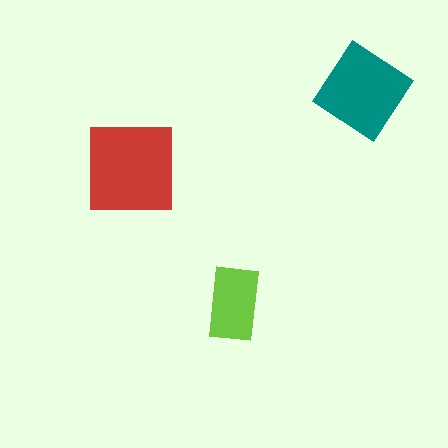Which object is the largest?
The red square.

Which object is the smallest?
The lime rectangle.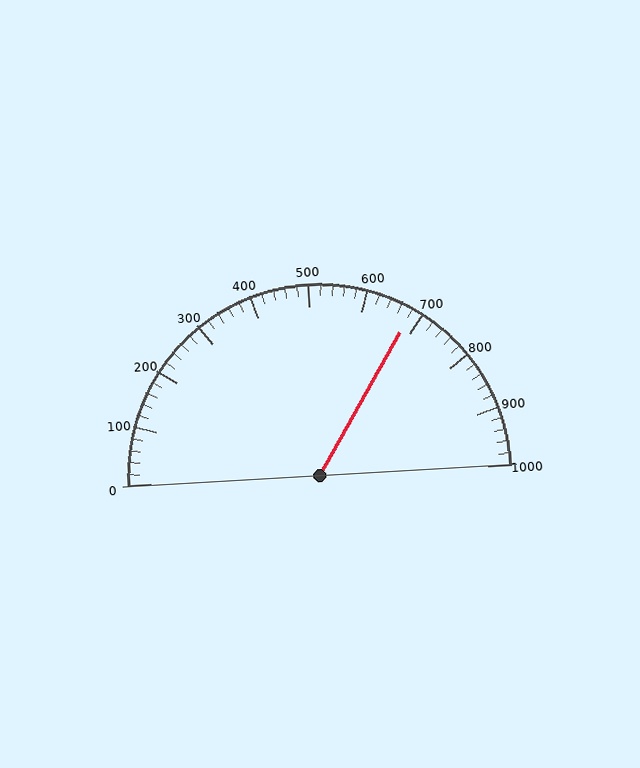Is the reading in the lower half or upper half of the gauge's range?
The reading is in the upper half of the range (0 to 1000).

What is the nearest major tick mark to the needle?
The nearest major tick mark is 700.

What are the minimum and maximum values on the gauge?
The gauge ranges from 0 to 1000.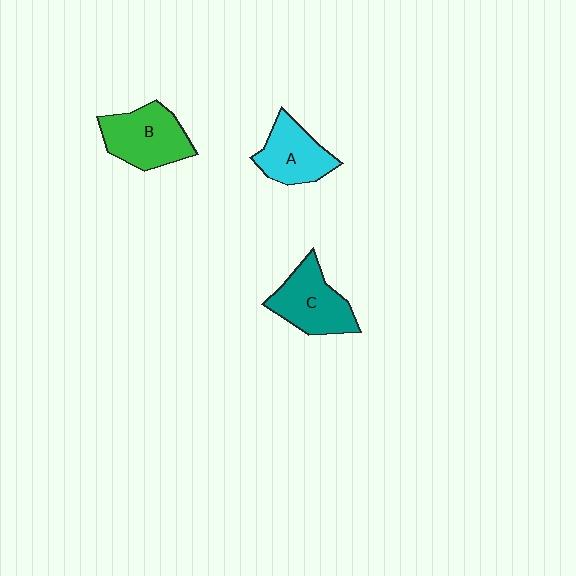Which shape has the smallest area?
Shape A (cyan).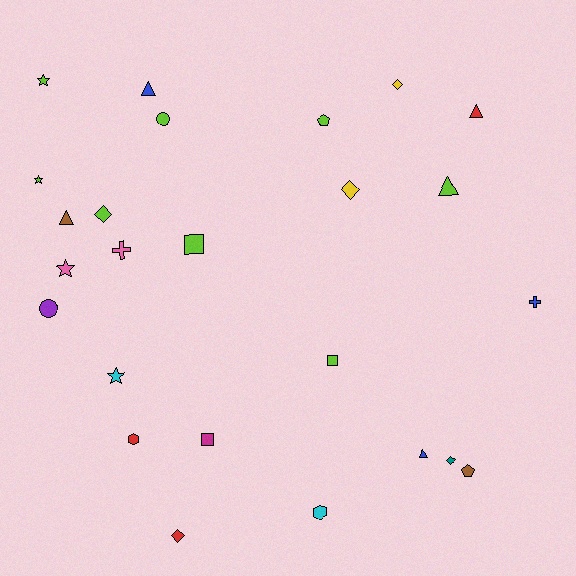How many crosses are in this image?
There are 2 crosses.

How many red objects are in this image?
There are 3 red objects.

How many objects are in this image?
There are 25 objects.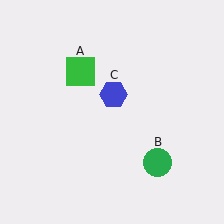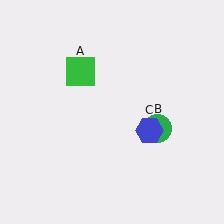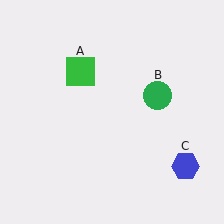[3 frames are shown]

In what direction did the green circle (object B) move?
The green circle (object B) moved up.